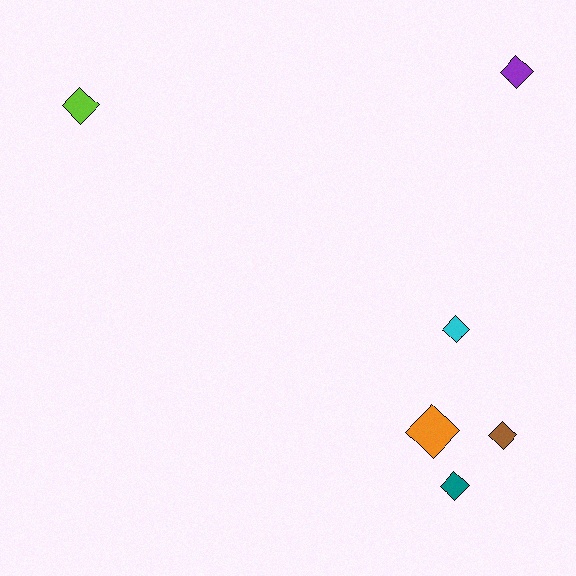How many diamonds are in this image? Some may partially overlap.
There are 6 diamonds.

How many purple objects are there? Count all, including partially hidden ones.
There is 1 purple object.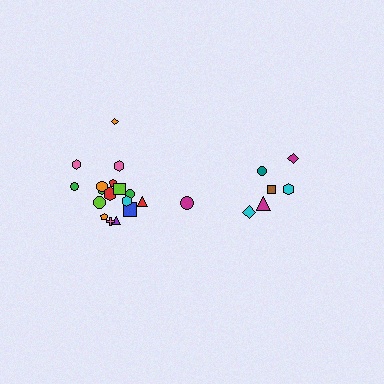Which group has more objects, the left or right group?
The left group.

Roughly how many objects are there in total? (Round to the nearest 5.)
Roughly 25 objects in total.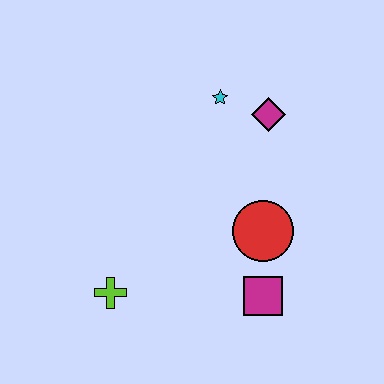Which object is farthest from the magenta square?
The cyan star is farthest from the magenta square.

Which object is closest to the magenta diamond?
The cyan star is closest to the magenta diamond.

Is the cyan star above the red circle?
Yes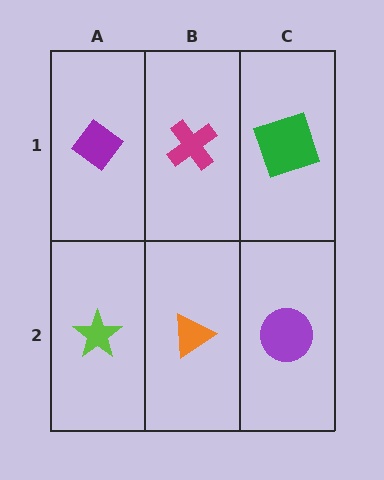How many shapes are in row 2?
3 shapes.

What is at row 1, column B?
A magenta cross.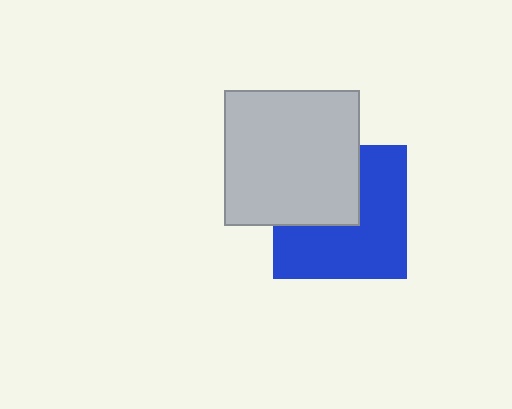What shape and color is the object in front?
The object in front is a light gray square.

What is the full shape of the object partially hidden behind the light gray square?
The partially hidden object is a blue square.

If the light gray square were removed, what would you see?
You would see the complete blue square.